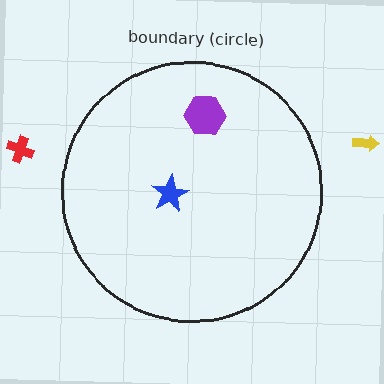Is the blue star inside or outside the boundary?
Inside.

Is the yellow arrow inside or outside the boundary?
Outside.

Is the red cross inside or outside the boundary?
Outside.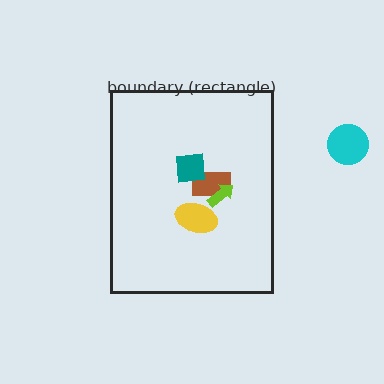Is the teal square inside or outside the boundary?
Inside.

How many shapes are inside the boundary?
4 inside, 1 outside.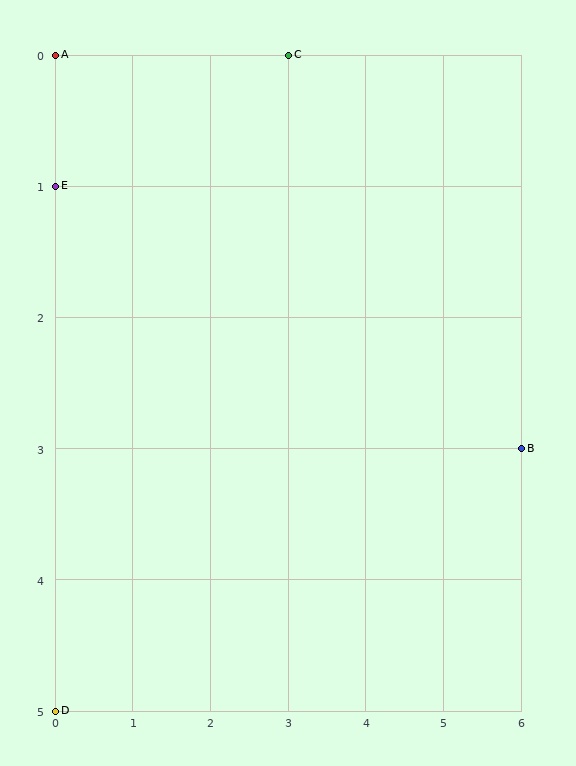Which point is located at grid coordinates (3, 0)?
Point C is at (3, 0).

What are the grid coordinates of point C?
Point C is at grid coordinates (3, 0).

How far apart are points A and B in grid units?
Points A and B are 6 columns and 3 rows apart (about 6.7 grid units diagonally).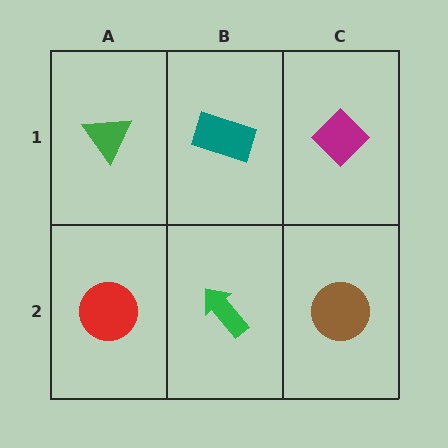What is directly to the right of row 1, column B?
A magenta diamond.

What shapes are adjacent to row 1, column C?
A brown circle (row 2, column C), a teal rectangle (row 1, column B).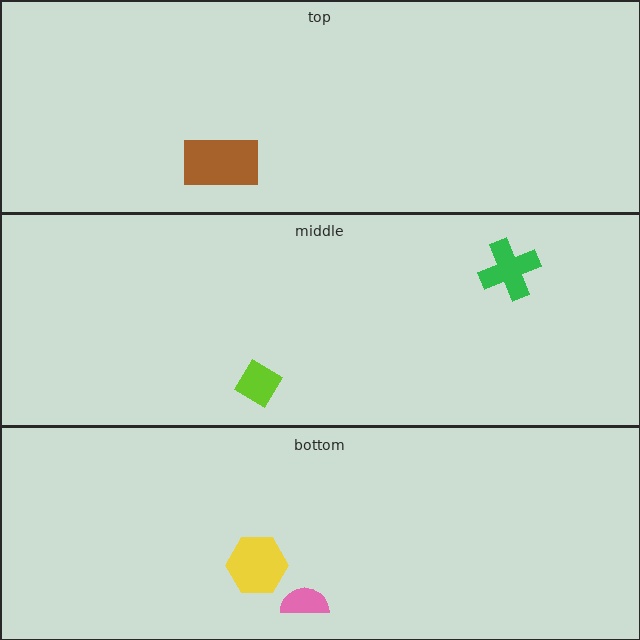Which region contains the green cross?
The middle region.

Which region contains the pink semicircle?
The bottom region.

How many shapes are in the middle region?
2.